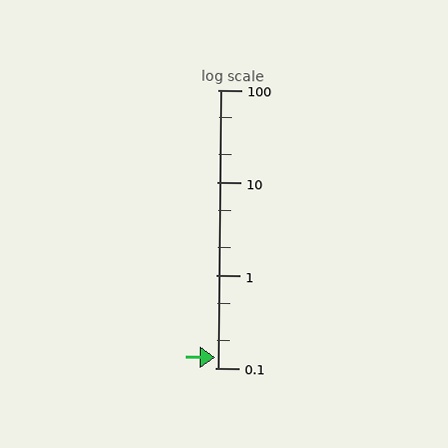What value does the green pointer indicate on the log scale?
The pointer indicates approximately 0.13.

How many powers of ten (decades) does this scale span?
The scale spans 3 decades, from 0.1 to 100.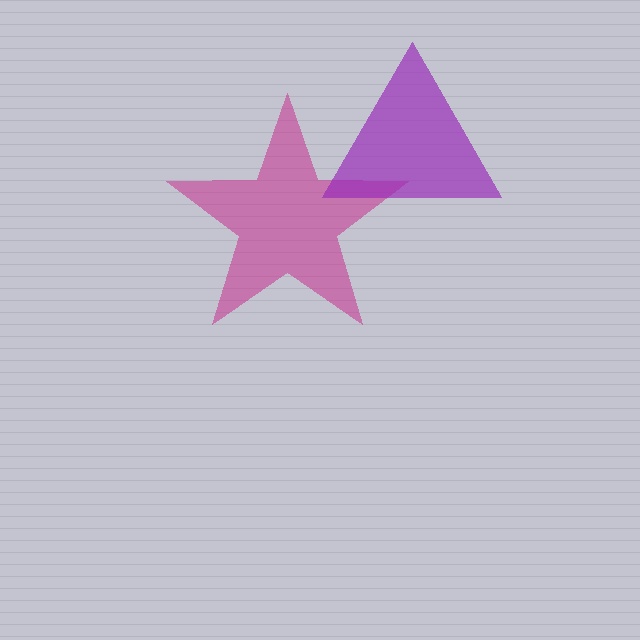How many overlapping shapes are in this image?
There are 2 overlapping shapes in the image.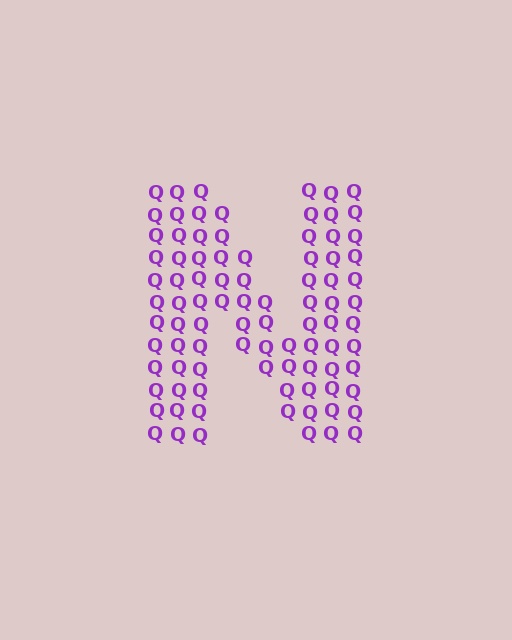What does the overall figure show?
The overall figure shows the letter N.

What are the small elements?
The small elements are letter Q's.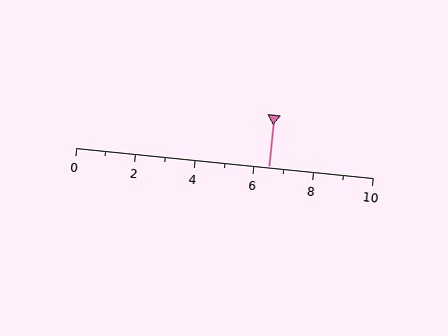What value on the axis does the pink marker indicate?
The marker indicates approximately 6.5.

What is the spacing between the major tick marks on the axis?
The major ticks are spaced 2 apart.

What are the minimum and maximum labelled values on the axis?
The axis runs from 0 to 10.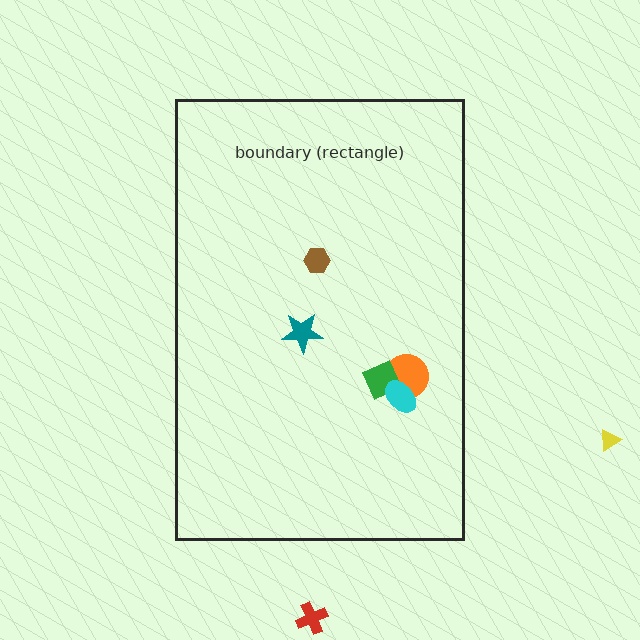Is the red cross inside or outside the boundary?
Outside.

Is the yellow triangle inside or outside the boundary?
Outside.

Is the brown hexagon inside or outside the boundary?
Inside.